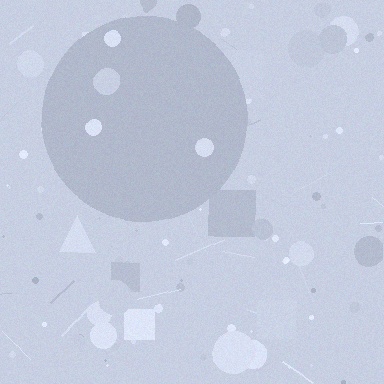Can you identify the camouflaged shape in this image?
The camouflaged shape is a circle.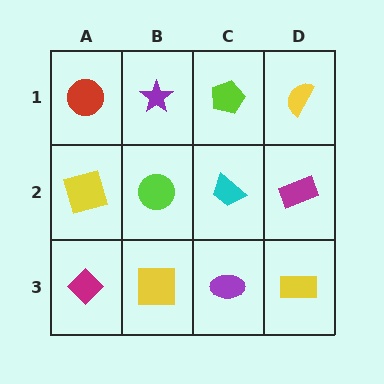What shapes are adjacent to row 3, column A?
A yellow square (row 2, column A), a yellow square (row 3, column B).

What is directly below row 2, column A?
A magenta diamond.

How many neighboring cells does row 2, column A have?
3.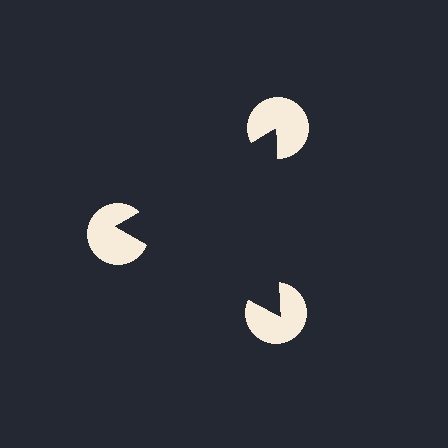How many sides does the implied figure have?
3 sides.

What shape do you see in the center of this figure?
An illusory triangle — its edges are inferred from the aligned wedge cuts in the pac-man discs, not physically drawn.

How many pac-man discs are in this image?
There are 3 — one at each vertex of the illusory triangle.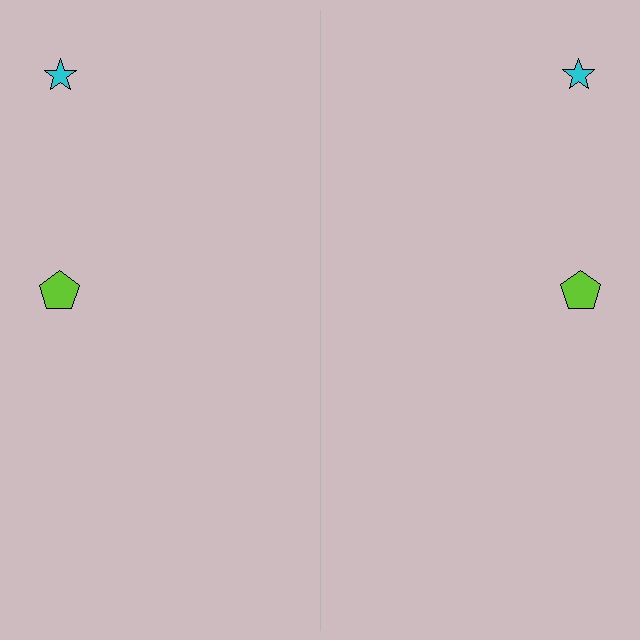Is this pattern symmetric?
Yes, this pattern has bilateral (reflection) symmetry.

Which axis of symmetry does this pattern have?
The pattern has a vertical axis of symmetry running through the center of the image.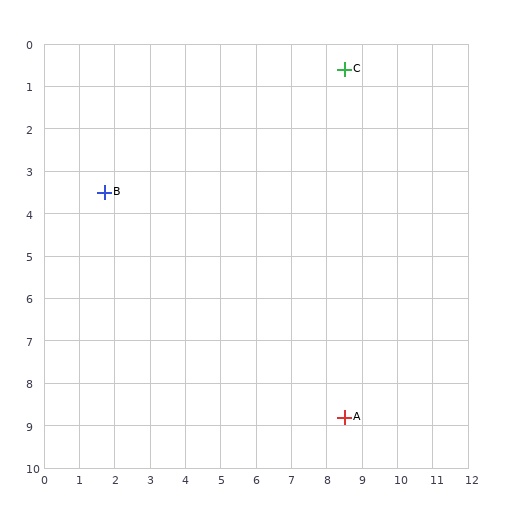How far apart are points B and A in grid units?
Points B and A are about 8.6 grid units apart.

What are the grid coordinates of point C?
Point C is at approximately (8.5, 0.6).